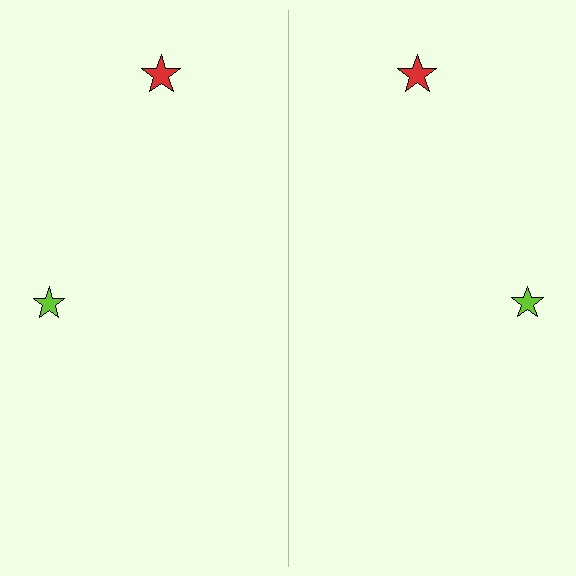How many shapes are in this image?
There are 4 shapes in this image.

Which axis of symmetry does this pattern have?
The pattern has a vertical axis of symmetry running through the center of the image.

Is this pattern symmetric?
Yes, this pattern has bilateral (reflection) symmetry.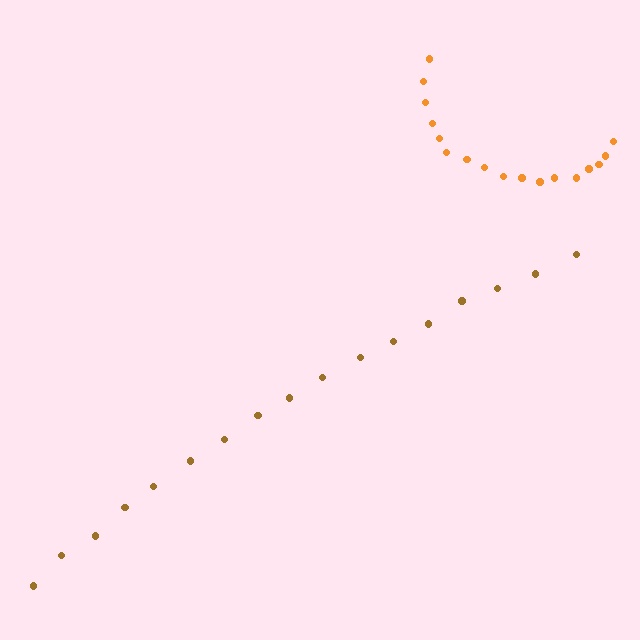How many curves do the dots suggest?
There are 2 distinct paths.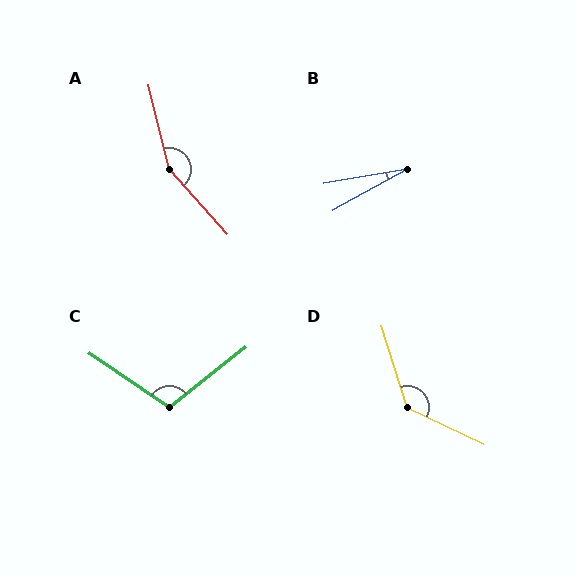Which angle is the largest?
A, at approximately 152 degrees.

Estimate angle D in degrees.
Approximately 133 degrees.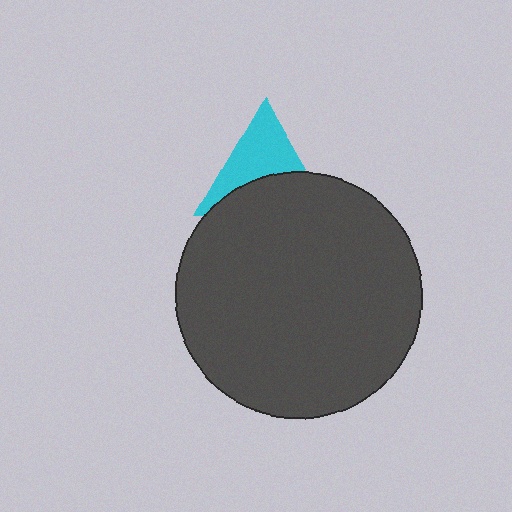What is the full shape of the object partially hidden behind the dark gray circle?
The partially hidden object is a cyan triangle.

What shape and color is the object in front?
The object in front is a dark gray circle.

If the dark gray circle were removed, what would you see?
You would see the complete cyan triangle.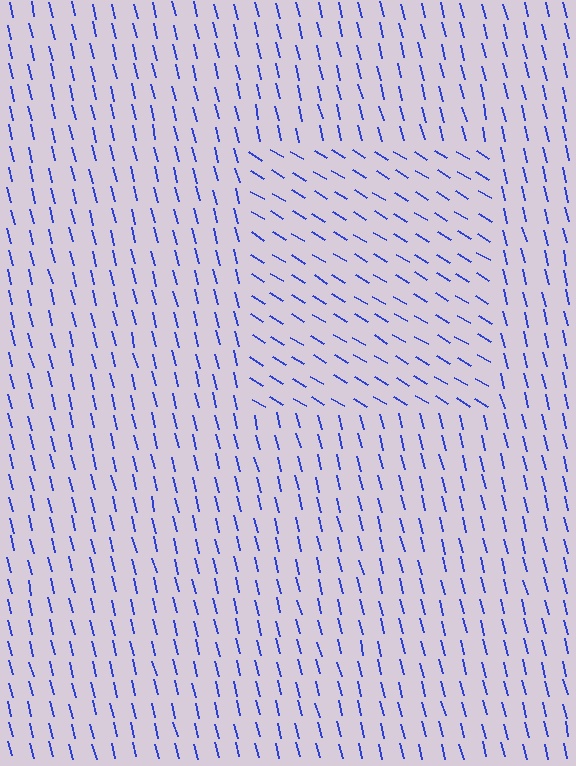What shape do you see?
I see a rectangle.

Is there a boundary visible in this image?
Yes, there is a texture boundary formed by a change in line orientation.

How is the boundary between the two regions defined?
The boundary is defined purely by a change in line orientation (approximately 45 degrees difference). All lines are the same color and thickness.